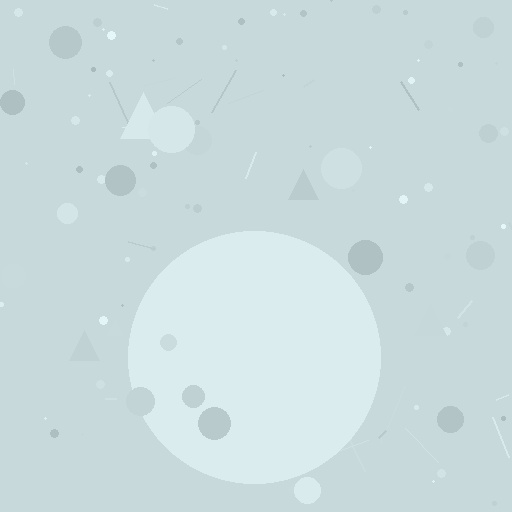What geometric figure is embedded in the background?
A circle is embedded in the background.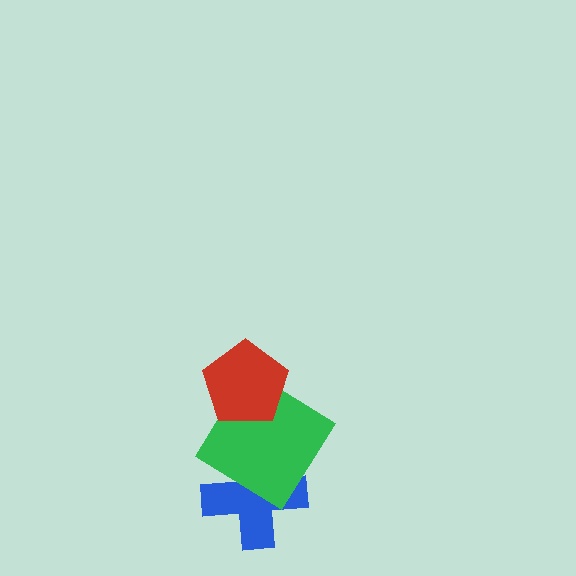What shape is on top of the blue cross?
The green diamond is on top of the blue cross.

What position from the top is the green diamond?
The green diamond is 2nd from the top.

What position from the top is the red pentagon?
The red pentagon is 1st from the top.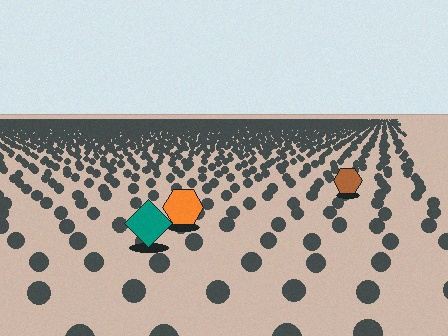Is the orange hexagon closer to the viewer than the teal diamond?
No. The teal diamond is closer — you can tell from the texture gradient: the ground texture is coarser near it.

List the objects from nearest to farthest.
From nearest to farthest: the teal diamond, the orange hexagon, the brown hexagon.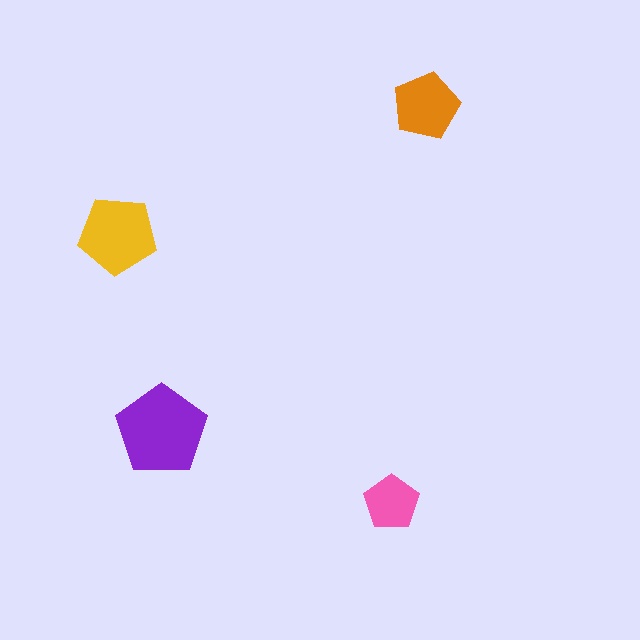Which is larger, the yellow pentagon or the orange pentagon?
The yellow one.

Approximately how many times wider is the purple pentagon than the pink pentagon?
About 1.5 times wider.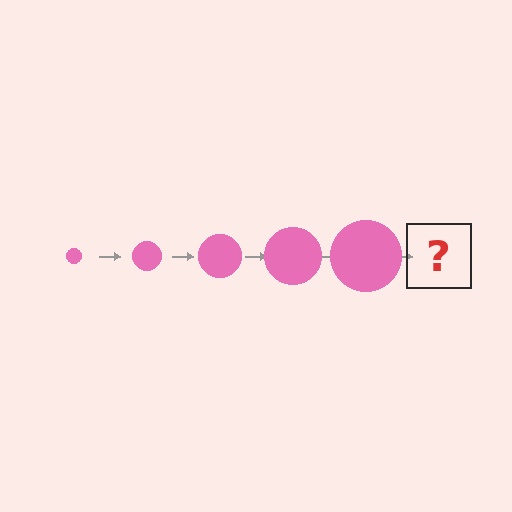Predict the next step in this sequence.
The next step is a pink circle, larger than the previous one.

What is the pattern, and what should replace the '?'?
The pattern is that the circle gets progressively larger each step. The '?' should be a pink circle, larger than the previous one.